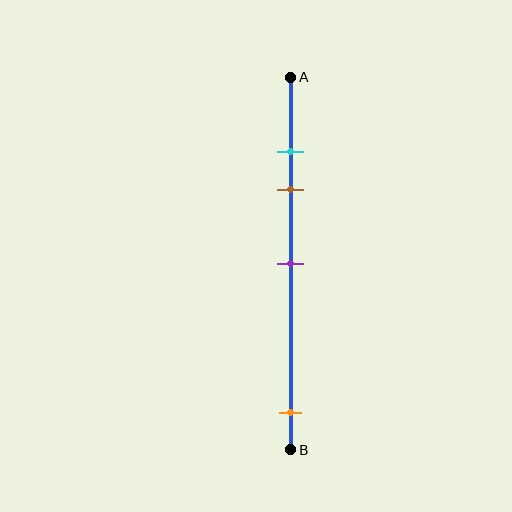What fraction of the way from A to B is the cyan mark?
The cyan mark is approximately 20% (0.2) of the way from A to B.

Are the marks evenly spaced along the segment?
No, the marks are not evenly spaced.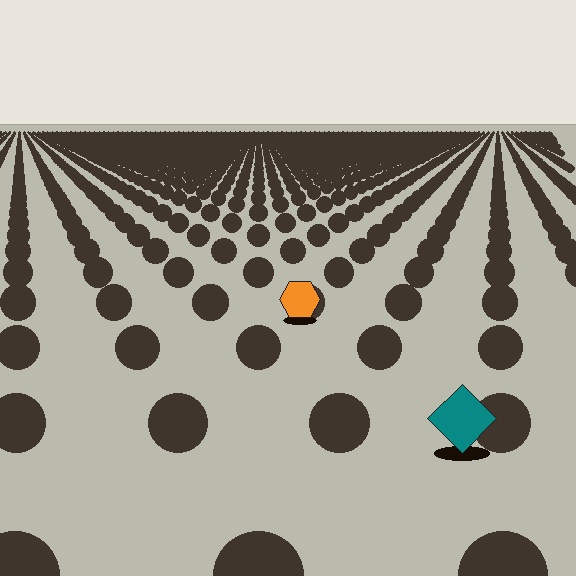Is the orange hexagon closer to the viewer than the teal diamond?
No. The teal diamond is closer — you can tell from the texture gradient: the ground texture is coarser near it.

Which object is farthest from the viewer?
The orange hexagon is farthest from the viewer. It appears smaller and the ground texture around it is denser.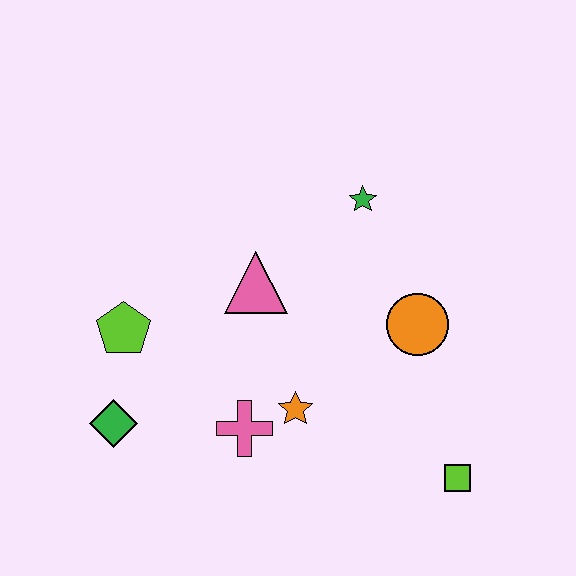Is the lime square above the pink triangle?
No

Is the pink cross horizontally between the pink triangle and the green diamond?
Yes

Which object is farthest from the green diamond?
The lime square is farthest from the green diamond.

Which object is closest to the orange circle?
The green star is closest to the orange circle.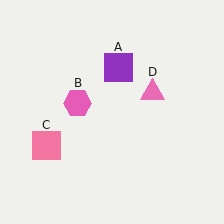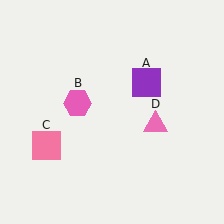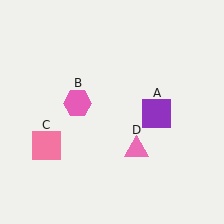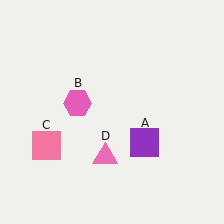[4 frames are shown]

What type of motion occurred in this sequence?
The purple square (object A), pink triangle (object D) rotated clockwise around the center of the scene.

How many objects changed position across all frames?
2 objects changed position: purple square (object A), pink triangle (object D).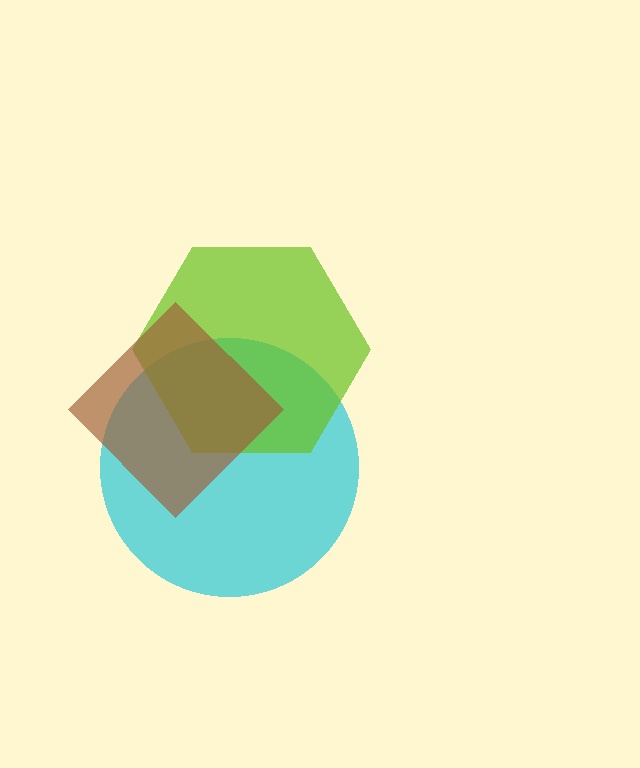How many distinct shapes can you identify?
There are 3 distinct shapes: a cyan circle, a lime hexagon, a brown diamond.